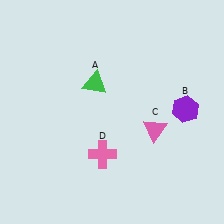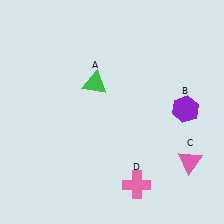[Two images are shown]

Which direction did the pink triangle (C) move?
The pink triangle (C) moved right.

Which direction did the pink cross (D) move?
The pink cross (D) moved right.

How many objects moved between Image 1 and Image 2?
2 objects moved between the two images.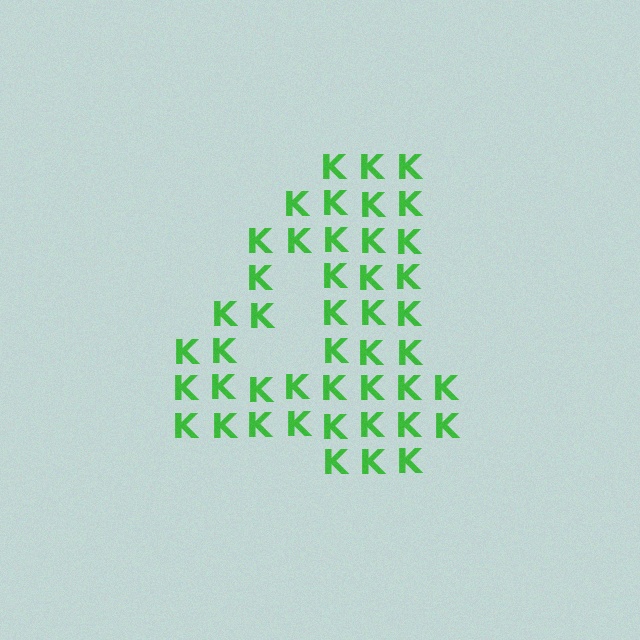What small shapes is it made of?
It is made of small letter K's.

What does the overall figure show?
The overall figure shows the digit 4.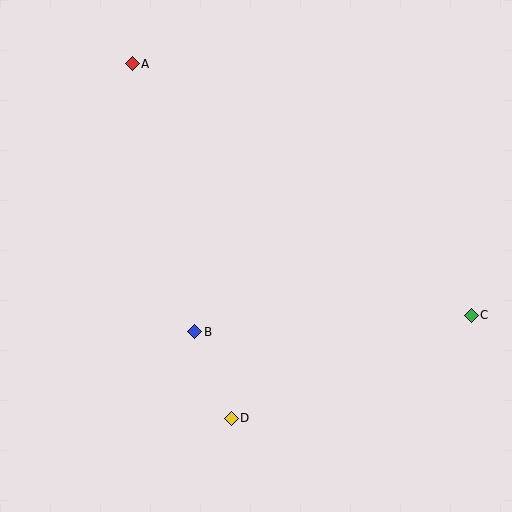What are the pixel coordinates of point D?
Point D is at (231, 418).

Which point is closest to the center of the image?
Point B at (195, 332) is closest to the center.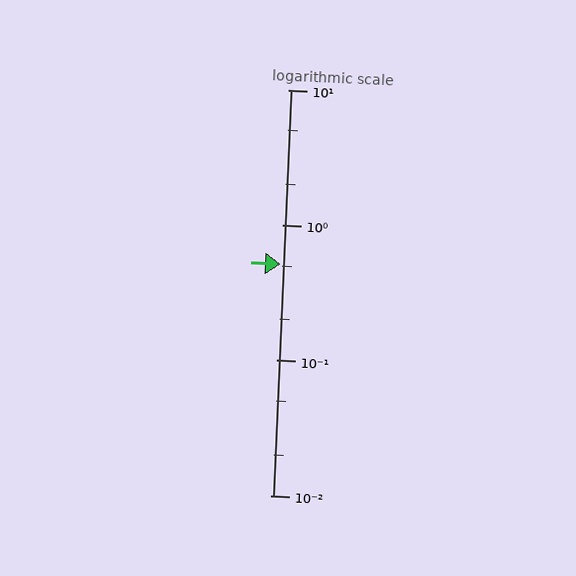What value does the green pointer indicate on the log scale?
The pointer indicates approximately 0.51.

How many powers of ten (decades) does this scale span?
The scale spans 3 decades, from 0.01 to 10.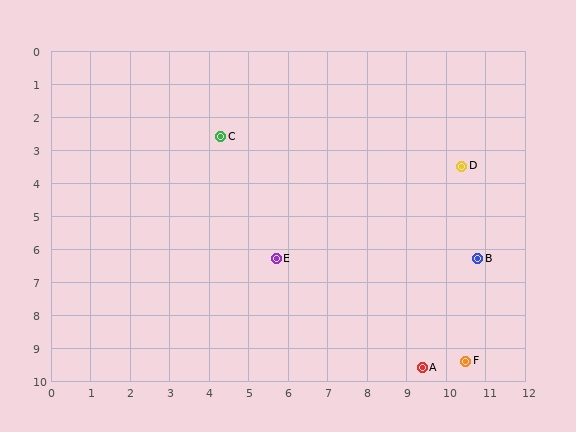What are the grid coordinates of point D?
Point D is at approximately (10.4, 3.5).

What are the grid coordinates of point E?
Point E is at approximately (5.7, 6.3).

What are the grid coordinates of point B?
Point B is at approximately (10.8, 6.3).